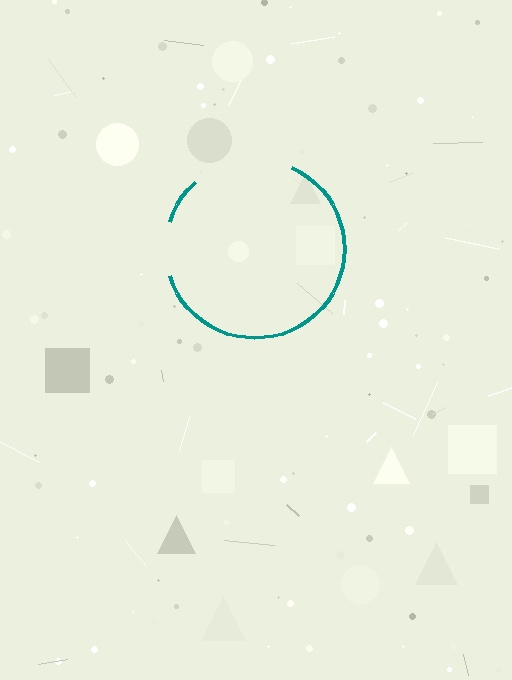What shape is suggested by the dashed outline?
The dashed outline suggests a circle.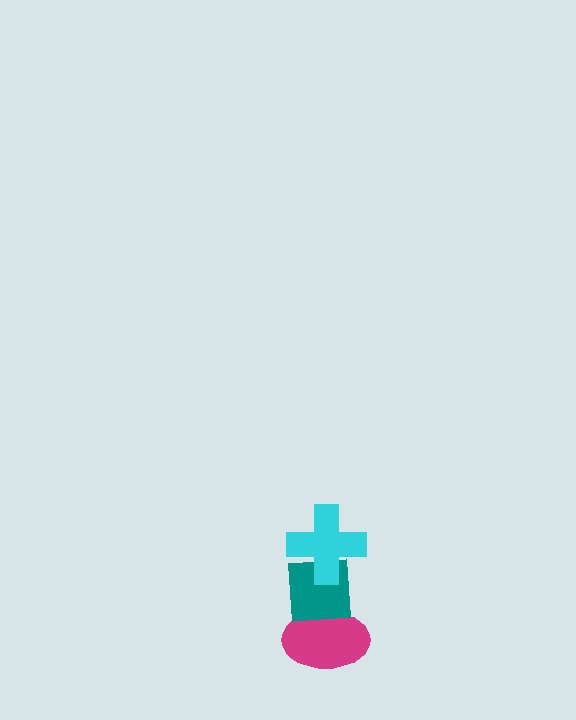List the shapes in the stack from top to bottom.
From top to bottom: the cyan cross, the teal square, the magenta ellipse.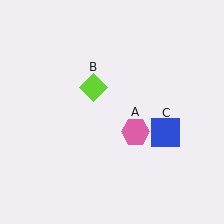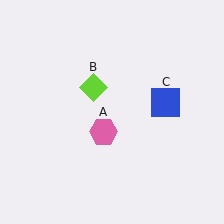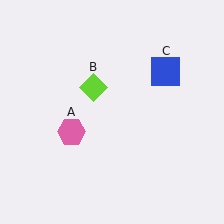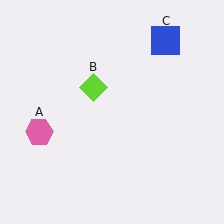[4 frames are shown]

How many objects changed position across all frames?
2 objects changed position: pink hexagon (object A), blue square (object C).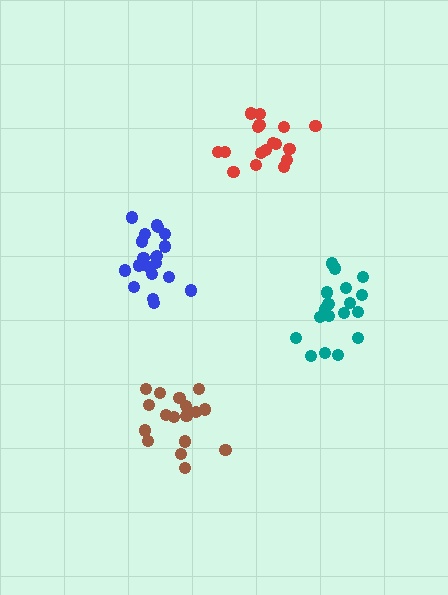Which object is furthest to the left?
The blue cluster is leftmost.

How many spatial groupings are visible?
There are 4 spatial groupings.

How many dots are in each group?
Group 1: 19 dots, Group 2: 17 dots, Group 3: 20 dots, Group 4: 17 dots (73 total).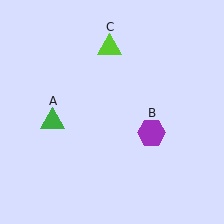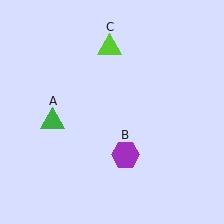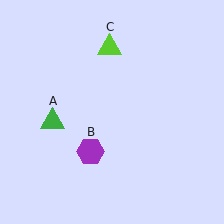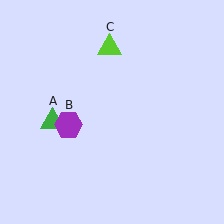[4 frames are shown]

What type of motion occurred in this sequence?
The purple hexagon (object B) rotated clockwise around the center of the scene.